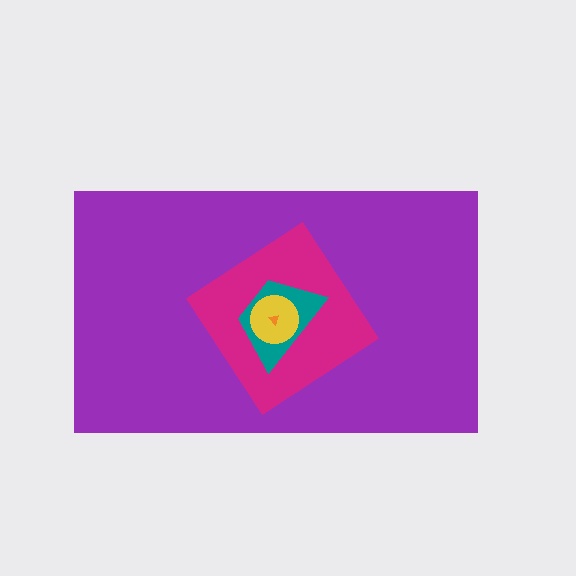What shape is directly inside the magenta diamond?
The teal trapezoid.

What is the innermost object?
The orange triangle.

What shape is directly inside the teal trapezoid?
The yellow circle.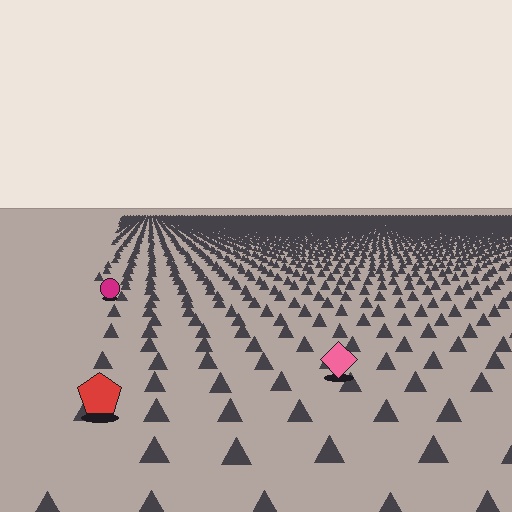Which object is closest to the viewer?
The red pentagon is closest. The texture marks near it are larger and more spread out.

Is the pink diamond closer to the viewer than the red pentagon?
No. The red pentagon is closer — you can tell from the texture gradient: the ground texture is coarser near it.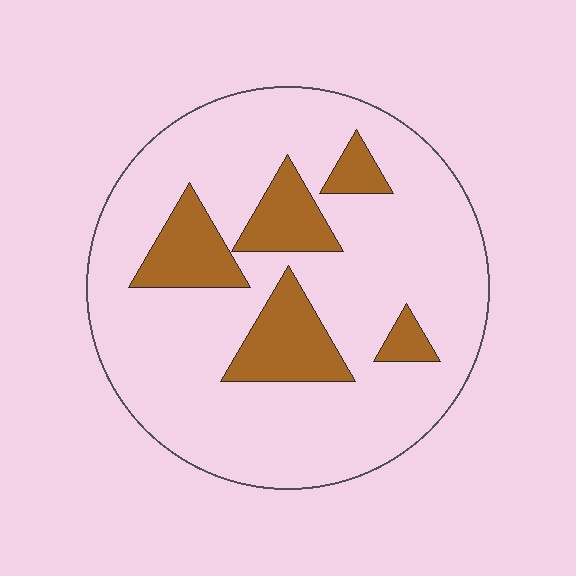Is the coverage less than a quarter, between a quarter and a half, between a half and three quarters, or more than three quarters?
Less than a quarter.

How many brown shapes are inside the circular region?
5.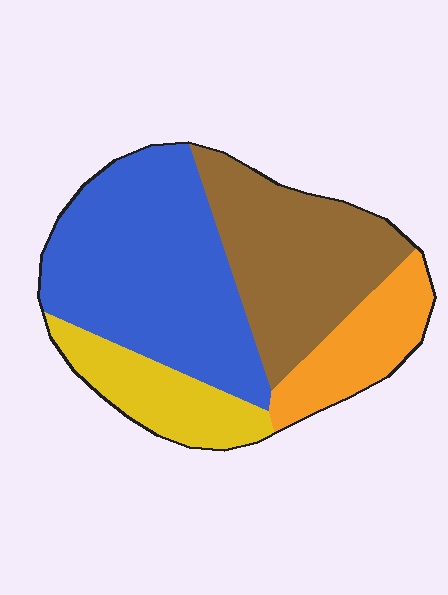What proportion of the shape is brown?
Brown covers about 30% of the shape.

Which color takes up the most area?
Blue, at roughly 40%.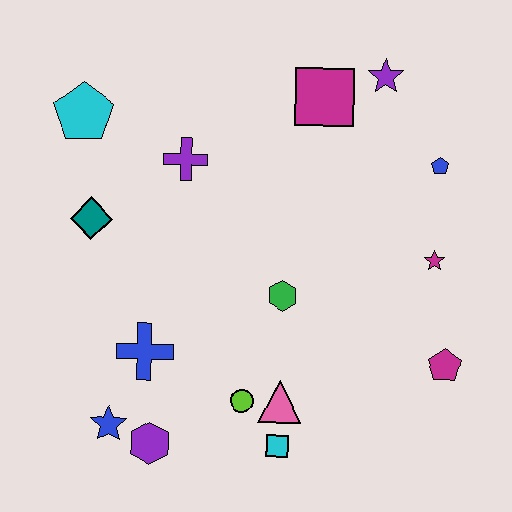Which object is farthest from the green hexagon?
The cyan pentagon is farthest from the green hexagon.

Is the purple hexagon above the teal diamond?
No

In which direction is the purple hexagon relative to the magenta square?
The purple hexagon is below the magenta square.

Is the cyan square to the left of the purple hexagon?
No